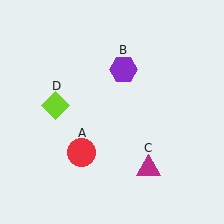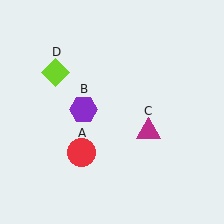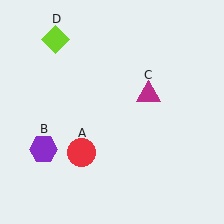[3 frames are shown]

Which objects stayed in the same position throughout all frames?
Red circle (object A) remained stationary.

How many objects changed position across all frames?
3 objects changed position: purple hexagon (object B), magenta triangle (object C), lime diamond (object D).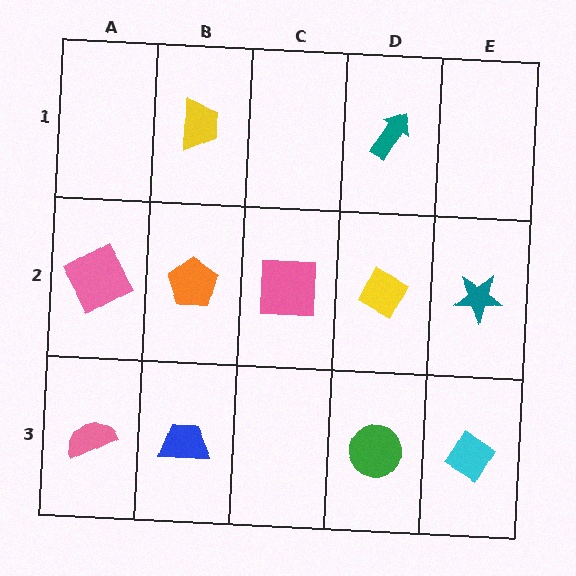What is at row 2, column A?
A pink square.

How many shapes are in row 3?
4 shapes.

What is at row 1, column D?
A teal arrow.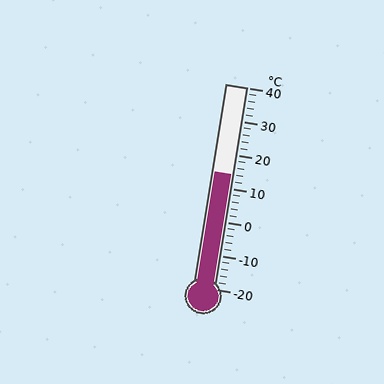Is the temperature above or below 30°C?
The temperature is below 30°C.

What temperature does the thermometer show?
The thermometer shows approximately 14°C.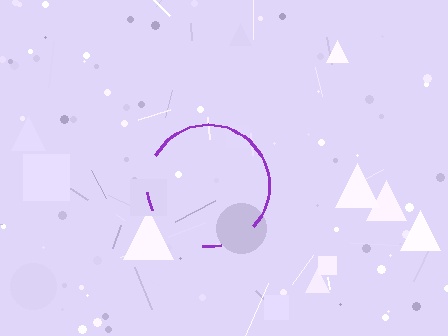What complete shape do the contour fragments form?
The contour fragments form a circle.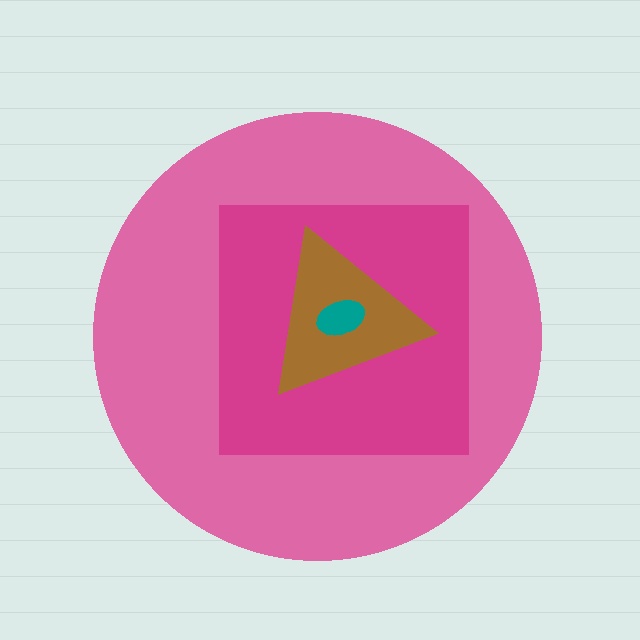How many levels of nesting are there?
4.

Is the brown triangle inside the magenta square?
Yes.